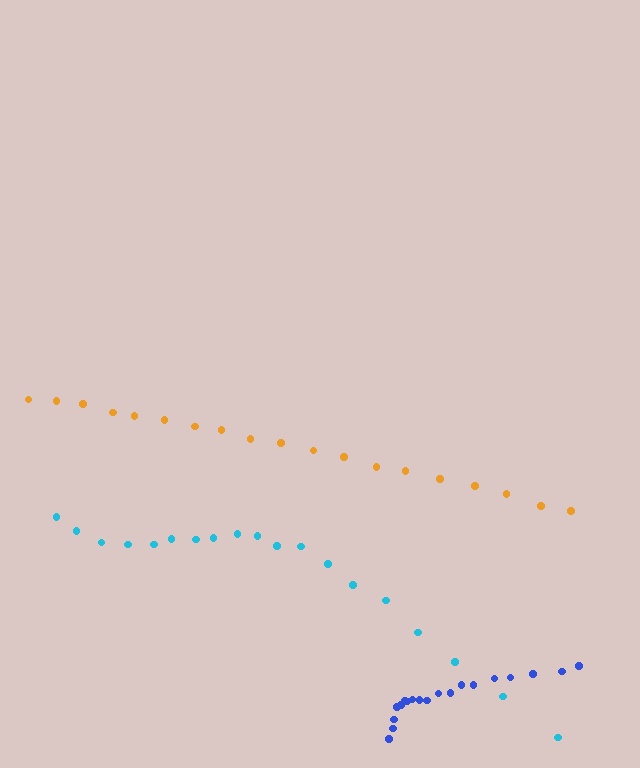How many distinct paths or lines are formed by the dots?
There are 3 distinct paths.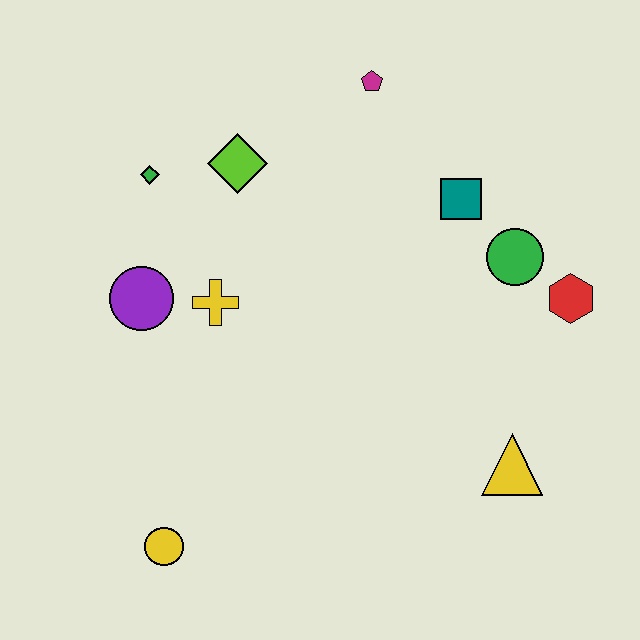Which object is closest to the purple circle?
The yellow cross is closest to the purple circle.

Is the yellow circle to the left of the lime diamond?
Yes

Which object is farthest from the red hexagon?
The yellow circle is farthest from the red hexagon.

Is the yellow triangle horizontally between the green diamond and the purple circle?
No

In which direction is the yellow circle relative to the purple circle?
The yellow circle is below the purple circle.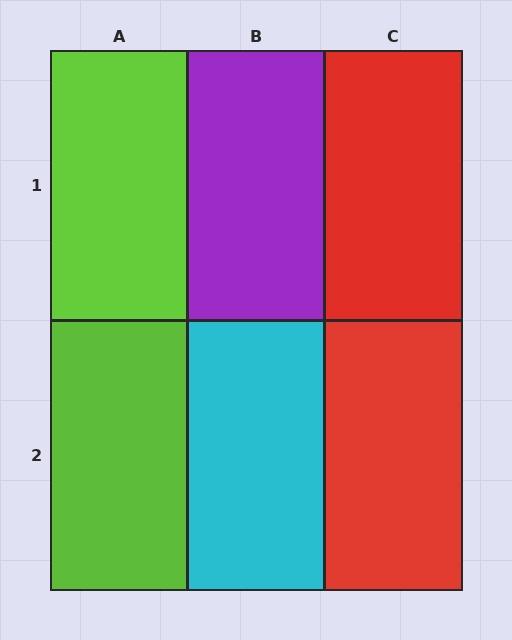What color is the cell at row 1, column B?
Purple.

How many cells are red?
2 cells are red.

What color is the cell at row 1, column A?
Lime.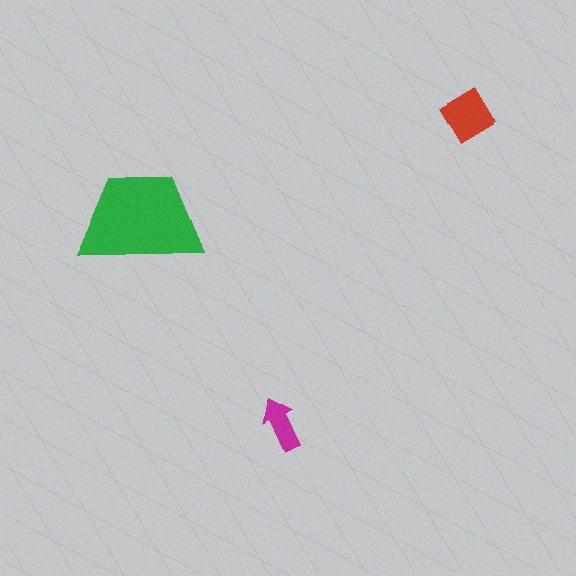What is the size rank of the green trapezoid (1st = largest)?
1st.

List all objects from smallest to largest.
The magenta arrow, the red diamond, the green trapezoid.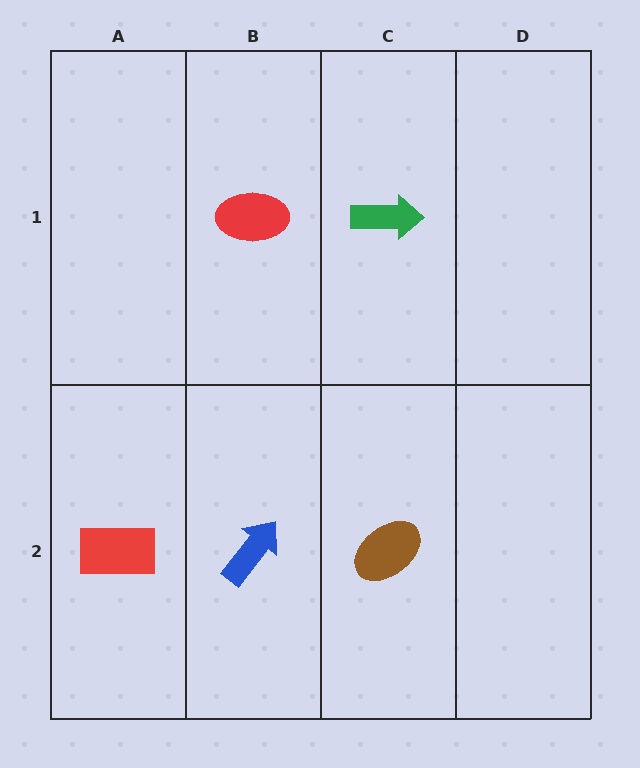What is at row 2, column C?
A brown ellipse.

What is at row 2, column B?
A blue arrow.